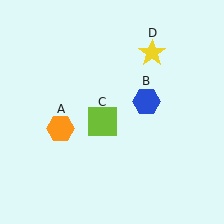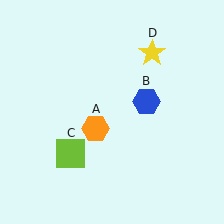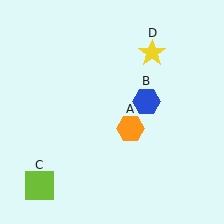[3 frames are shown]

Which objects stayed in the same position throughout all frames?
Blue hexagon (object B) and yellow star (object D) remained stationary.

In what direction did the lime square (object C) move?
The lime square (object C) moved down and to the left.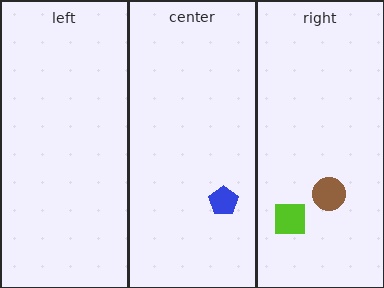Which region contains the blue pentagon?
The center region.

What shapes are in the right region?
The brown circle, the lime square.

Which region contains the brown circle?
The right region.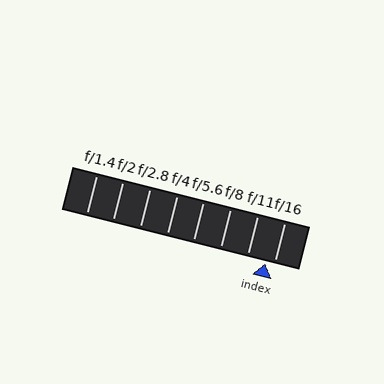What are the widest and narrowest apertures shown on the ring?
The widest aperture shown is f/1.4 and the narrowest is f/16.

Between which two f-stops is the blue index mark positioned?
The index mark is between f/11 and f/16.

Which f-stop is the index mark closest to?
The index mark is closest to f/16.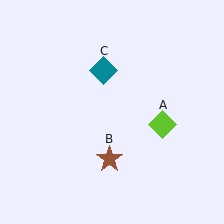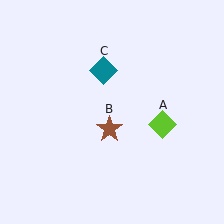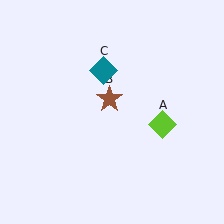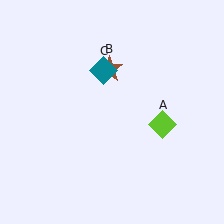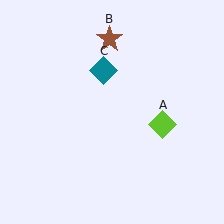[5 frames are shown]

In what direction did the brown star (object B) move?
The brown star (object B) moved up.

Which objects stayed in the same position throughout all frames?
Lime diamond (object A) and teal diamond (object C) remained stationary.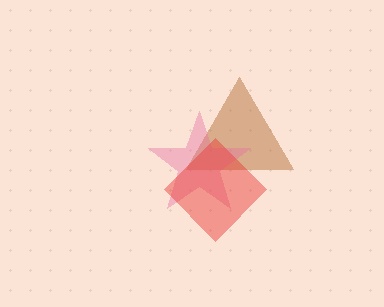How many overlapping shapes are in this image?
There are 3 overlapping shapes in the image.